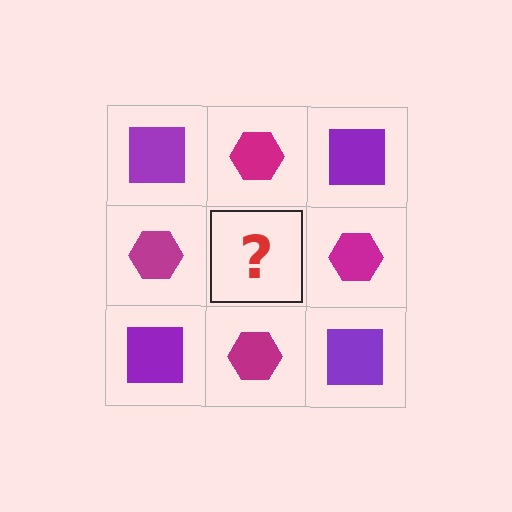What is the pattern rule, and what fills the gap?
The rule is that it alternates purple square and magenta hexagon in a checkerboard pattern. The gap should be filled with a purple square.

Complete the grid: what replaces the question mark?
The question mark should be replaced with a purple square.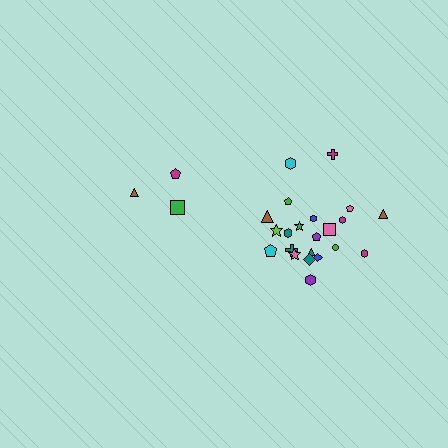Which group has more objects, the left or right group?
The right group.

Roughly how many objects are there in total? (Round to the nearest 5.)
Roughly 25 objects in total.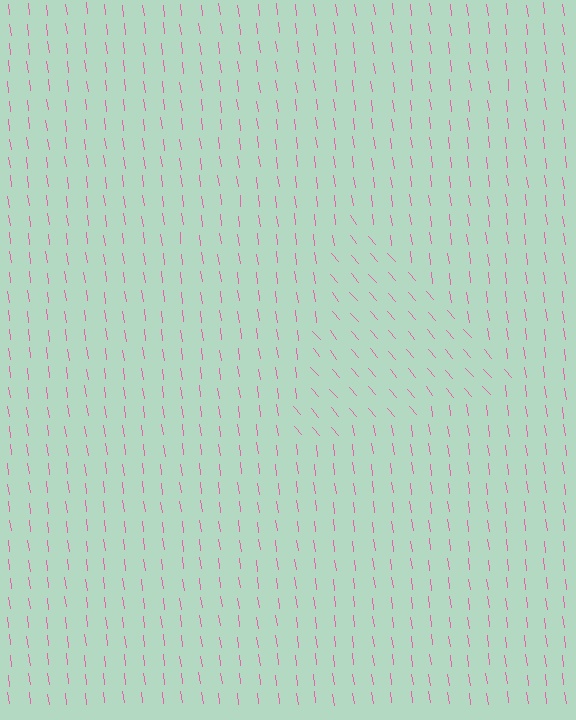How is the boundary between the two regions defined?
The boundary is defined purely by a change in line orientation (approximately 33 degrees difference). All lines are the same color and thickness.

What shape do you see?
I see a triangle.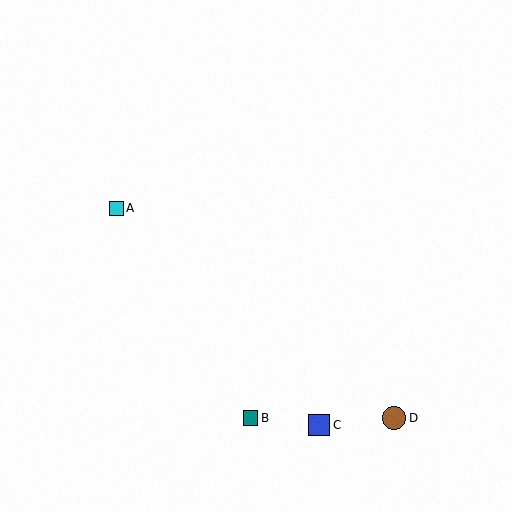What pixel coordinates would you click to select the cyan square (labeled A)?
Click at (117, 208) to select the cyan square A.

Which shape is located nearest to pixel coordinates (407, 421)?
The brown circle (labeled D) at (394, 418) is nearest to that location.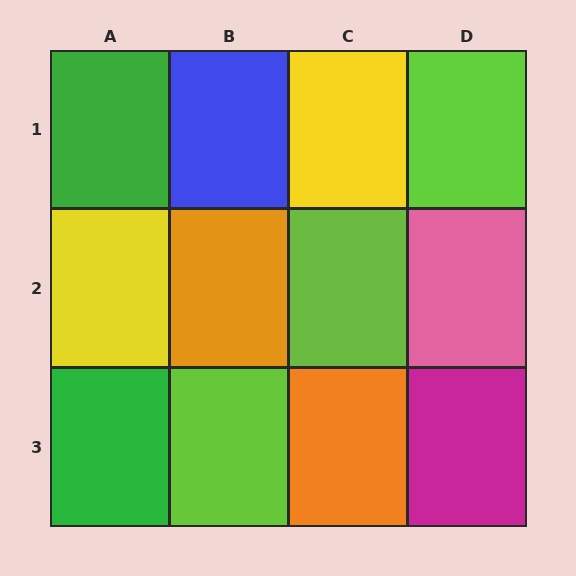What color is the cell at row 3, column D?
Magenta.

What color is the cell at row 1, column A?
Green.